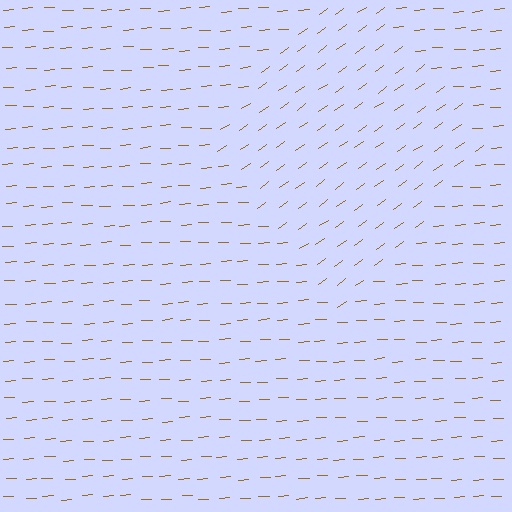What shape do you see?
I see a diamond.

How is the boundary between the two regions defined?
The boundary is defined purely by a change in line orientation (approximately 32 degrees difference). All lines are the same color and thickness.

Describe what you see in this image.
The image is filled with small brown line segments. A diamond region in the image has lines oriented differently from the surrounding lines, creating a visible texture boundary.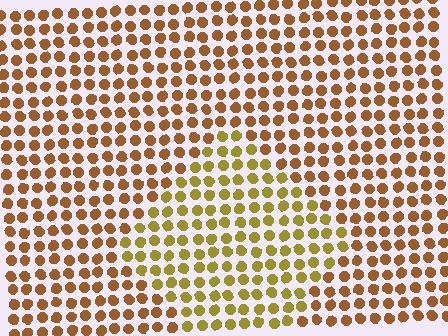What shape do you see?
I see a diamond.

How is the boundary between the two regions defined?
The boundary is defined purely by a slight shift in hue (about 30 degrees). Spacing, size, and orientation are identical on both sides.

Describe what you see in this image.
The image is filled with small brown elements in a uniform arrangement. A diamond-shaped region is visible where the elements are tinted to a slightly different hue, forming a subtle color boundary.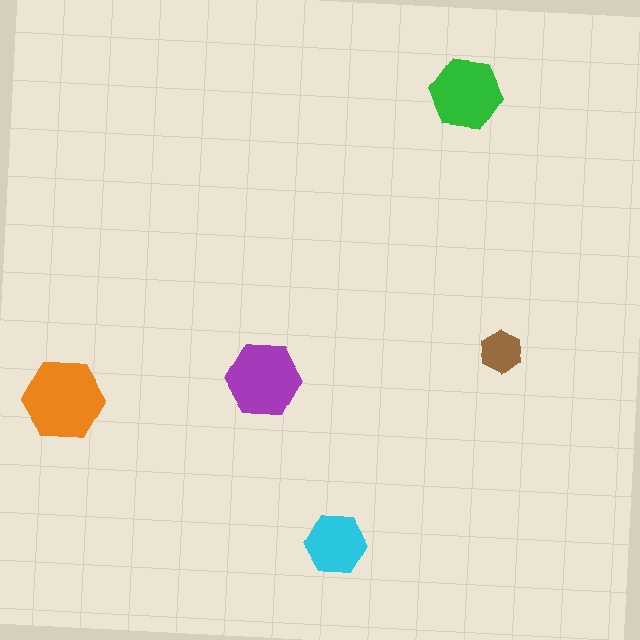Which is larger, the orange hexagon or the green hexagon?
The orange one.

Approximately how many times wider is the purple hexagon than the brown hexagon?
About 2 times wider.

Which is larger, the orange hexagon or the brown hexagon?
The orange one.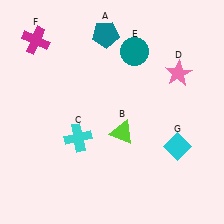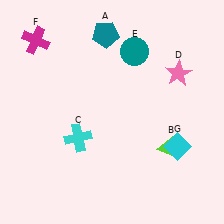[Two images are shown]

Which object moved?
The lime triangle (B) moved right.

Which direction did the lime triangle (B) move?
The lime triangle (B) moved right.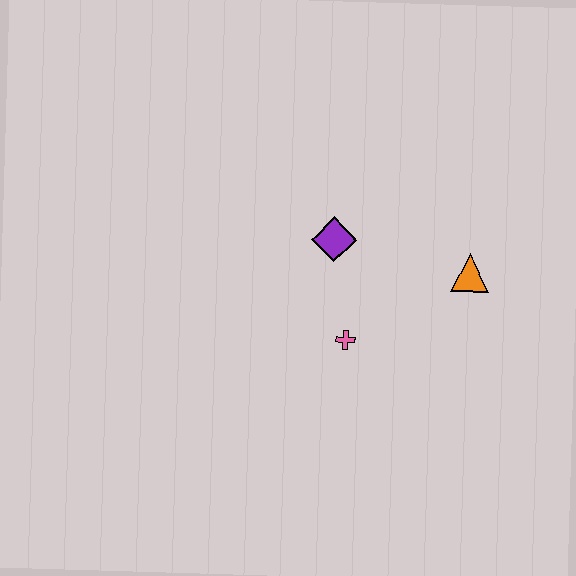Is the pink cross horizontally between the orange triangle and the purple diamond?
Yes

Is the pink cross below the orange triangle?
Yes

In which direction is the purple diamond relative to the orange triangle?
The purple diamond is to the left of the orange triangle.